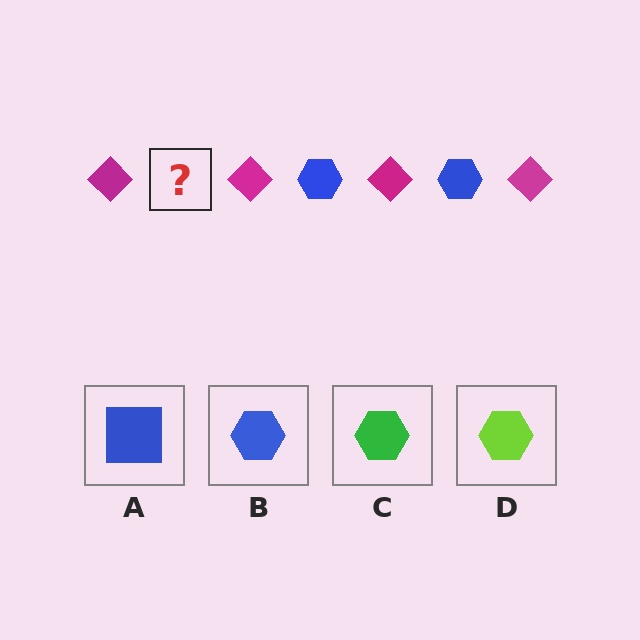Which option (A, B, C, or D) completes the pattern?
B.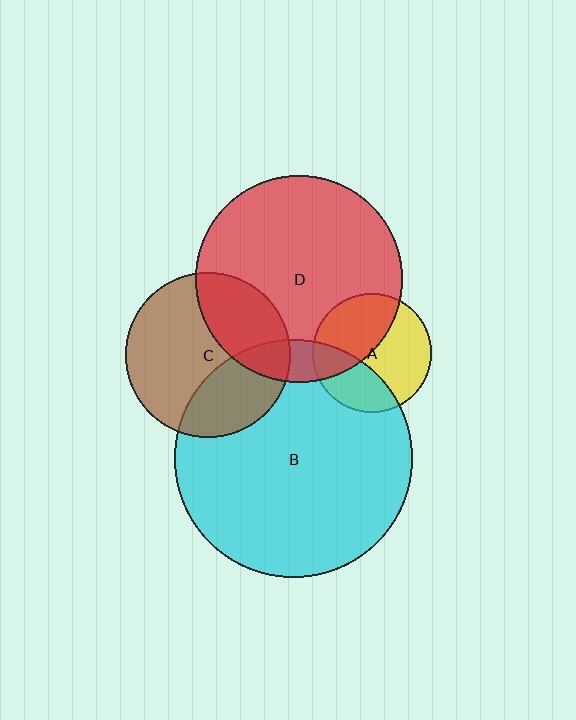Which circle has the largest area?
Circle B (cyan).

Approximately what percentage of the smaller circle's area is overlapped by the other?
Approximately 30%.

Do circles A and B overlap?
Yes.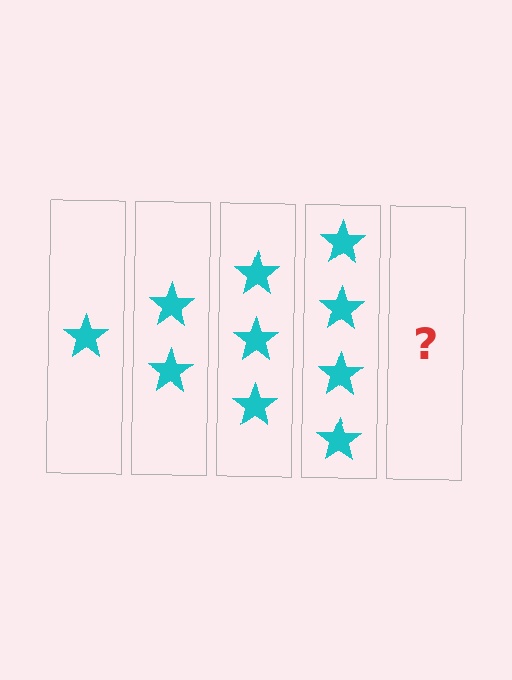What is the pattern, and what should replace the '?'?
The pattern is that each step adds one more star. The '?' should be 5 stars.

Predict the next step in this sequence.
The next step is 5 stars.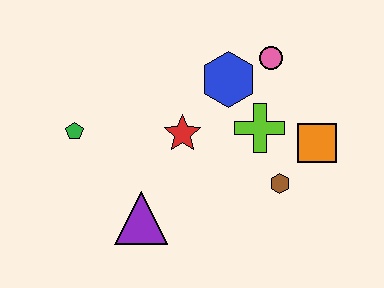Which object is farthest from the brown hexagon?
The green pentagon is farthest from the brown hexagon.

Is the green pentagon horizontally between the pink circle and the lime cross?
No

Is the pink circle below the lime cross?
No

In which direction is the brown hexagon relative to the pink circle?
The brown hexagon is below the pink circle.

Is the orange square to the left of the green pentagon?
No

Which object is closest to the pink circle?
The blue hexagon is closest to the pink circle.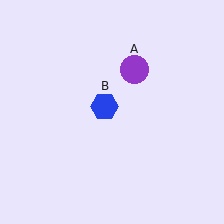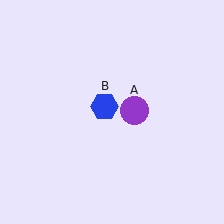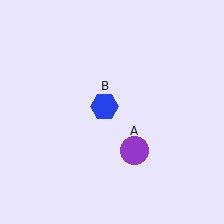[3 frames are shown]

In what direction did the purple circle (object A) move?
The purple circle (object A) moved down.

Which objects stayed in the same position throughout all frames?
Blue hexagon (object B) remained stationary.